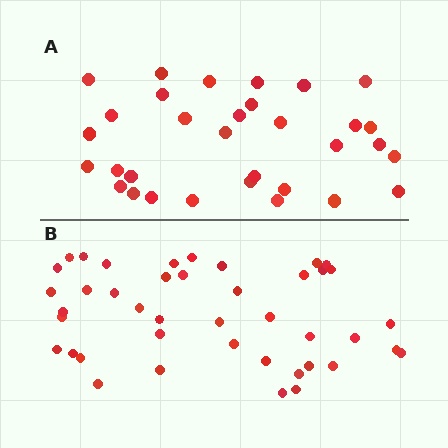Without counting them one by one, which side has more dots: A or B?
Region B (the bottom region) has more dots.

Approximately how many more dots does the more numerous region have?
Region B has roughly 10 or so more dots than region A.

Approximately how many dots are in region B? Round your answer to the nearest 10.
About 40 dots. (The exact count is 42, which rounds to 40.)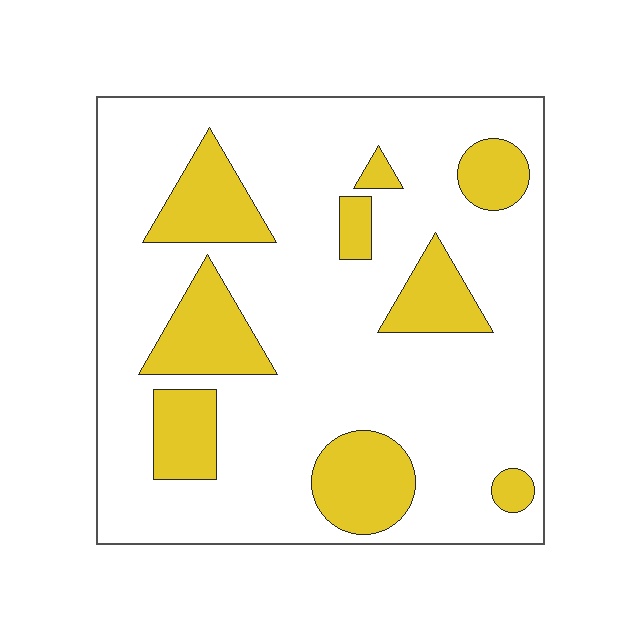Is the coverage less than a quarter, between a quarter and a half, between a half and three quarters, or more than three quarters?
Less than a quarter.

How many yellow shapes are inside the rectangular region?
9.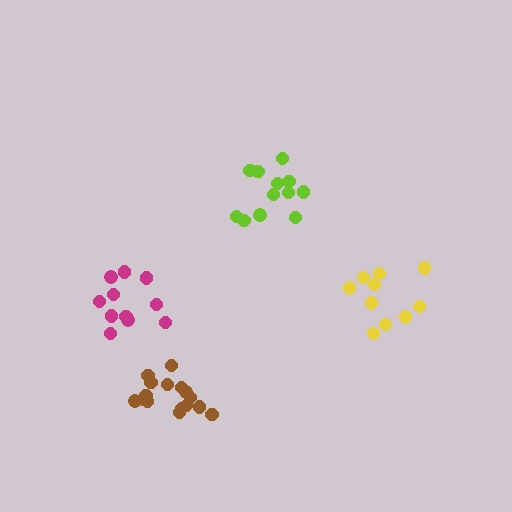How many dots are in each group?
Group 1: 10 dots, Group 2: 12 dots, Group 3: 11 dots, Group 4: 16 dots (49 total).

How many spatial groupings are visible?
There are 4 spatial groupings.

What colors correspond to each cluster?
The clusters are colored: yellow, lime, magenta, brown.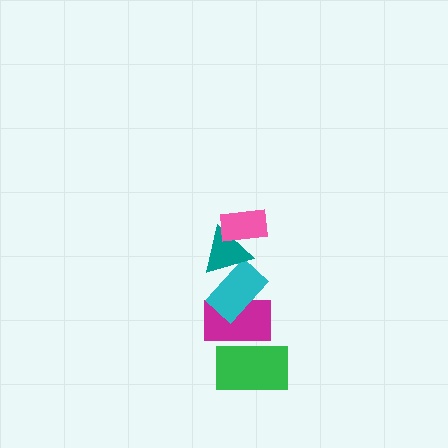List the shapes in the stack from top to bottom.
From top to bottom: the pink rectangle, the teal triangle, the cyan rectangle, the magenta rectangle, the green rectangle.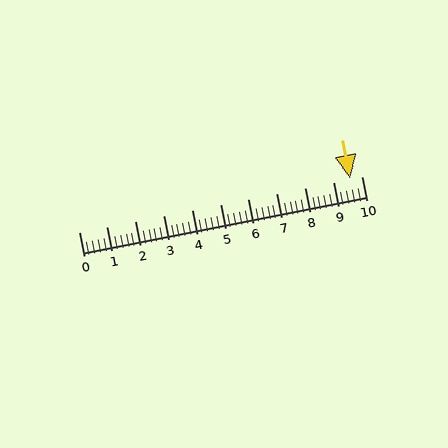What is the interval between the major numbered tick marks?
The major tick marks are spaced 1 units apart.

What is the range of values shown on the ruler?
The ruler shows values from 0 to 10.